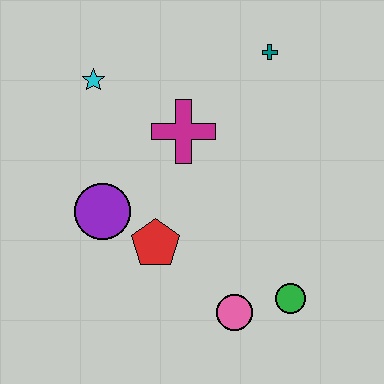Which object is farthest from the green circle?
The cyan star is farthest from the green circle.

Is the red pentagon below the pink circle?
No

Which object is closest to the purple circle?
The red pentagon is closest to the purple circle.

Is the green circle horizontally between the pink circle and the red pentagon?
No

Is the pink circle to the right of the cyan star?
Yes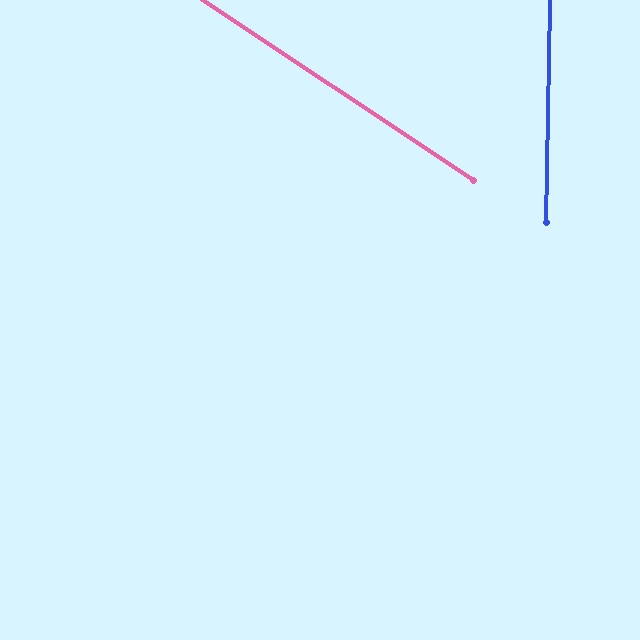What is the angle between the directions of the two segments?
Approximately 57 degrees.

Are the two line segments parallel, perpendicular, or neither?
Neither parallel nor perpendicular — they differ by about 57°.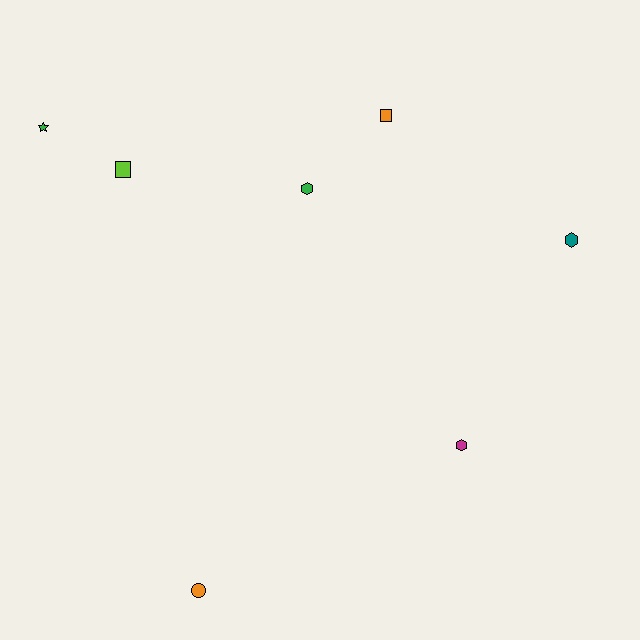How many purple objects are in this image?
There are no purple objects.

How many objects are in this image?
There are 7 objects.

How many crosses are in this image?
There are no crosses.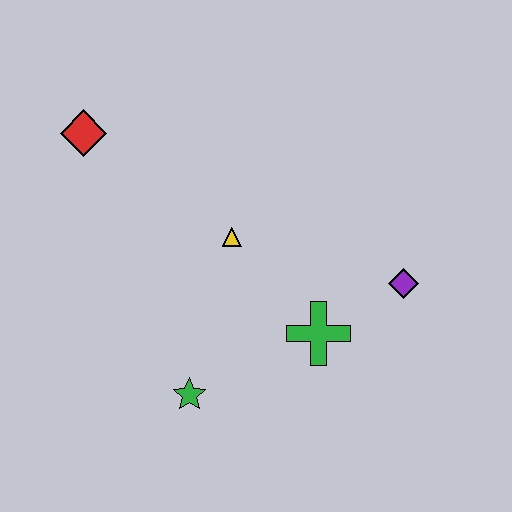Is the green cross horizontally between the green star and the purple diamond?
Yes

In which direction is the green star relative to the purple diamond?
The green star is to the left of the purple diamond.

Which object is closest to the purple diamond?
The green cross is closest to the purple diamond.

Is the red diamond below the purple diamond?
No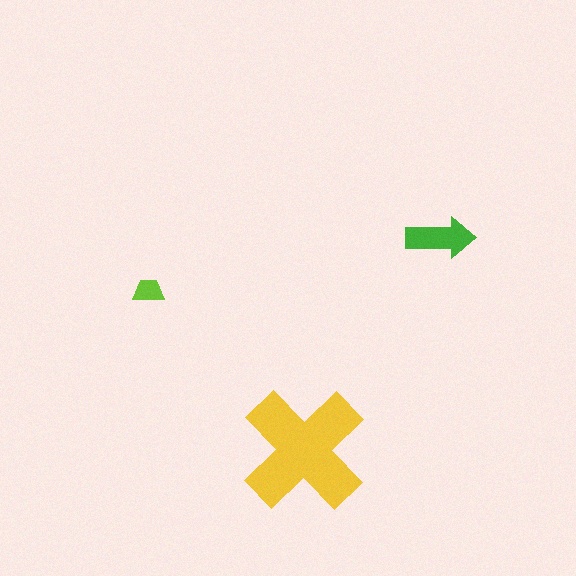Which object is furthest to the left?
The lime trapezoid is leftmost.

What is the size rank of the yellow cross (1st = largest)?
1st.